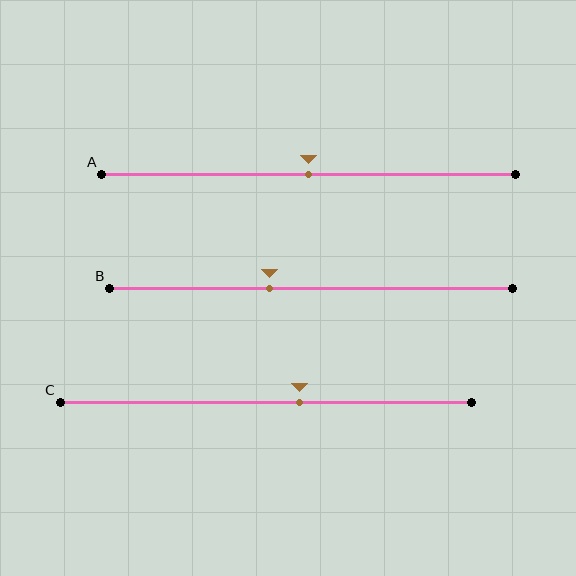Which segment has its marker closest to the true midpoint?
Segment A has its marker closest to the true midpoint.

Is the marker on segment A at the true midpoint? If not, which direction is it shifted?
Yes, the marker on segment A is at the true midpoint.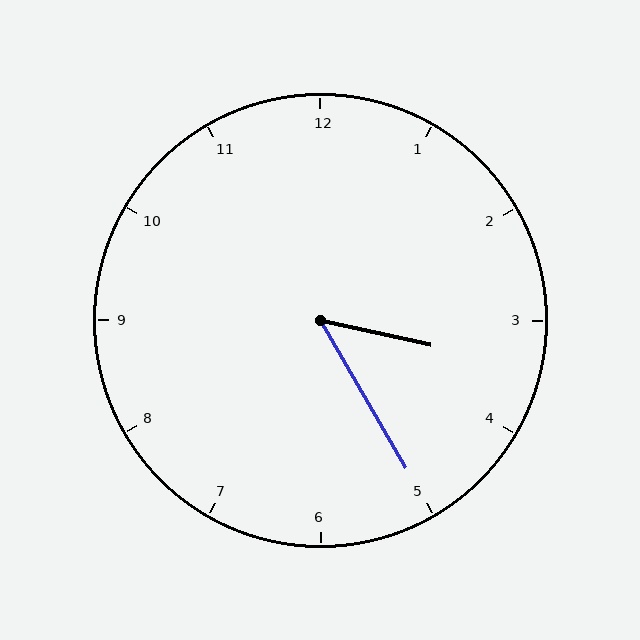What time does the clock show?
3:25.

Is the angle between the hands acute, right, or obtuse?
It is acute.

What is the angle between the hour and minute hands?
Approximately 48 degrees.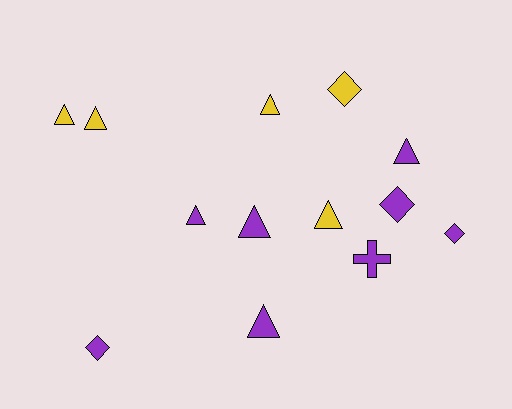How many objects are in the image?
There are 13 objects.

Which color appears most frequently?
Purple, with 8 objects.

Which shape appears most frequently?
Triangle, with 8 objects.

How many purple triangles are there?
There are 4 purple triangles.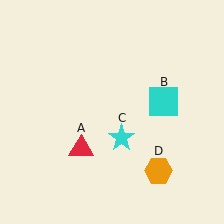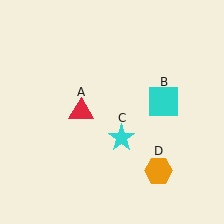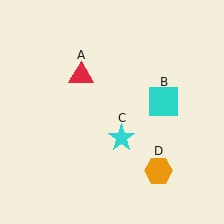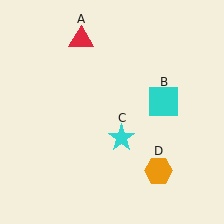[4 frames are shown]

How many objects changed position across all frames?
1 object changed position: red triangle (object A).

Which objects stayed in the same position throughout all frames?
Cyan square (object B) and cyan star (object C) and orange hexagon (object D) remained stationary.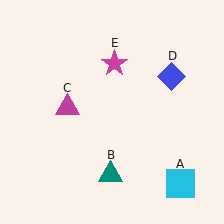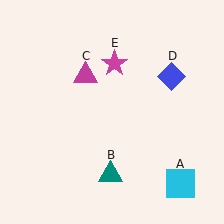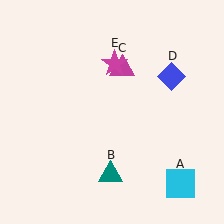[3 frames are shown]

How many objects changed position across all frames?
1 object changed position: magenta triangle (object C).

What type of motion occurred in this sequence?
The magenta triangle (object C) rotated clockwise around the center of the scene.